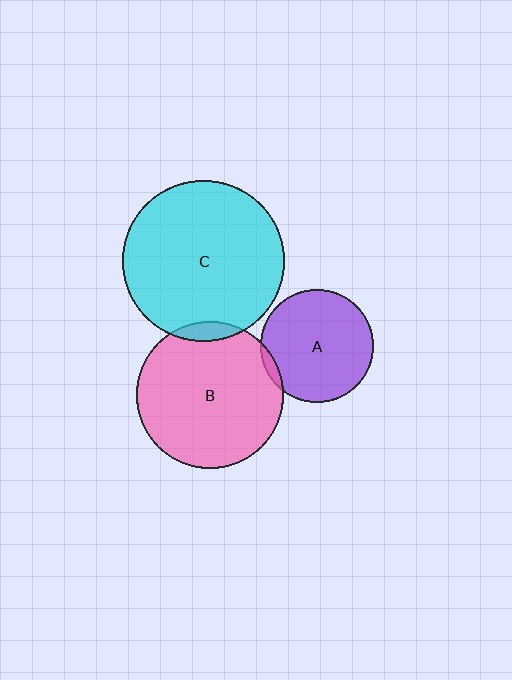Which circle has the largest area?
Circle C (cyan).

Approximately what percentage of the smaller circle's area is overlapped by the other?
Approximately 5%.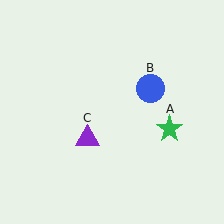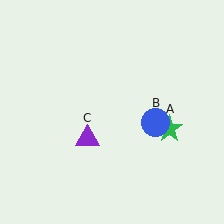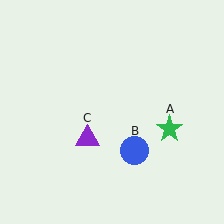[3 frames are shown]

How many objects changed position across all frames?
1 object changed position: blue circle (object B).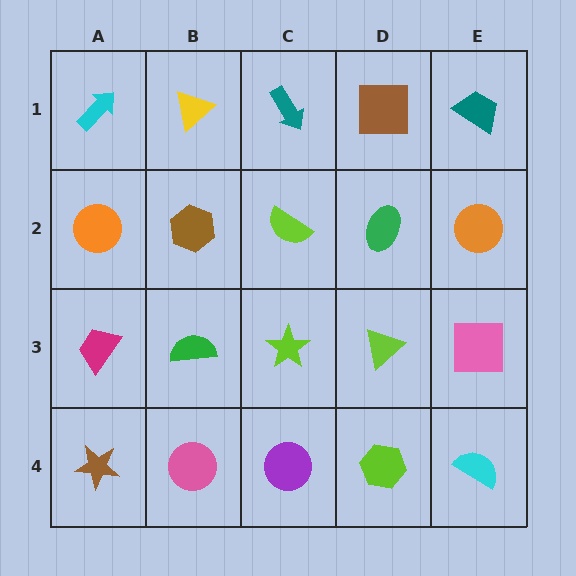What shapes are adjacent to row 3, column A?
An orange circle (row 2, column A), a brown star (row 4, column A), a green semicircle (row 3, column B).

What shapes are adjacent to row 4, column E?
A pink square (row 3, column E), a lime hexagon (row 4, column D).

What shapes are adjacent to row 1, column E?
An orange circle (row 2, column E), a brown square (row 1, column D).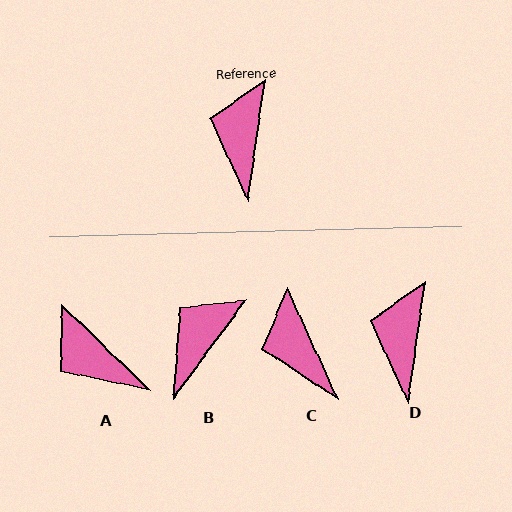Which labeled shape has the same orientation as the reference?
D.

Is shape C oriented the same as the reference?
No, it is off by about 32 degrees.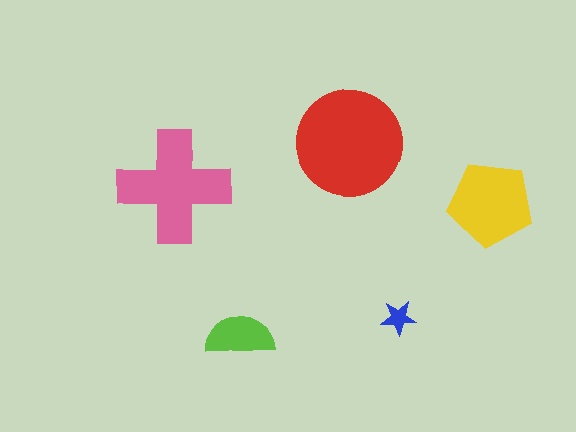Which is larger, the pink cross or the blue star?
The pink cross.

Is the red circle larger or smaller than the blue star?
Larger.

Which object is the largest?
The red circle.